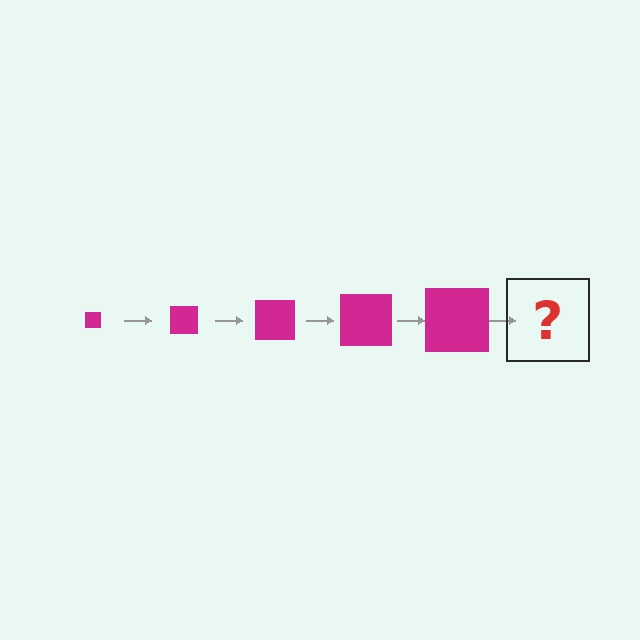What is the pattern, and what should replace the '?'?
The pattern is that the square gets progressively larger each step. The '?' should be a magenta square, larger than the previous one.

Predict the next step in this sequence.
The next step is a magenta square, larger than the previous one.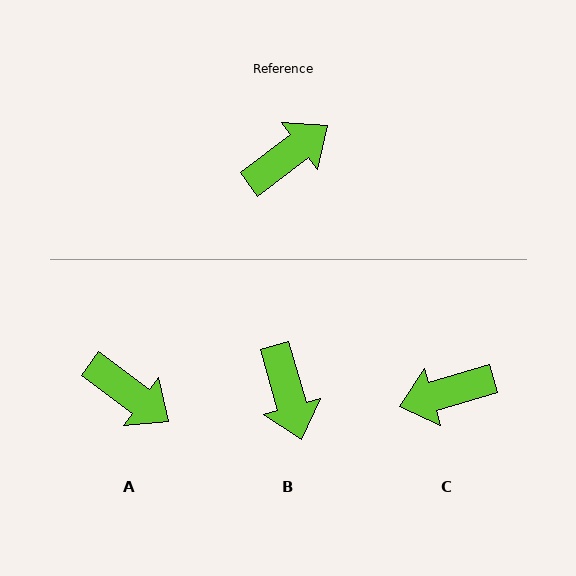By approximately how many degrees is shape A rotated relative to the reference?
Approximately 74 degrees clockwise.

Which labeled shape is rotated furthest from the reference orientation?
C, about 159 degrees away.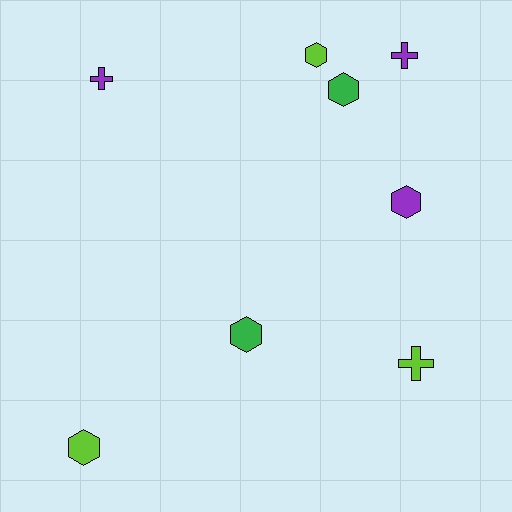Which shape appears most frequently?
Hexagon, with 5 objects.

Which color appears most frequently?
Lime, with 3 objects.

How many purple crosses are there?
There are 2 purple crosses.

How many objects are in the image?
There are 8 objects.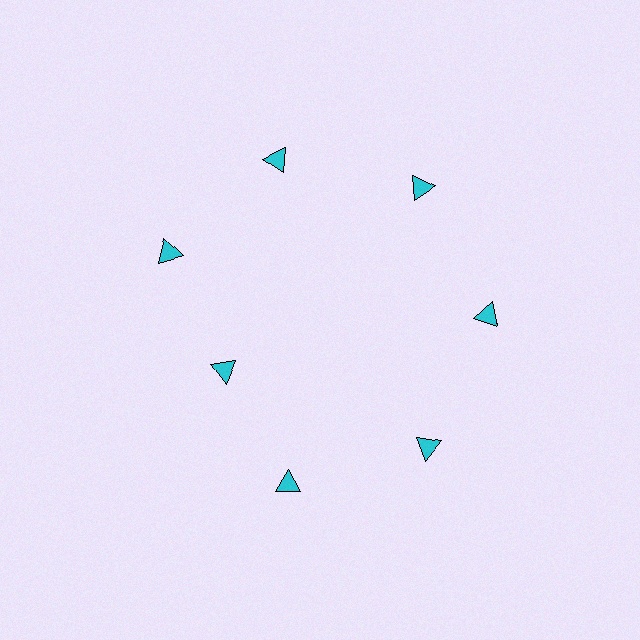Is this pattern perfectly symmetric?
No. The 7 cyan triangles are arranged in a ring, but one element near the 8 o'clock position is pulled inward toward the center, breaking the 7-fold rotational symmetry.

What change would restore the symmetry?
The symmetry would be restored by moving it outward, back onto the ring so that all 7 triangles sit at equal angles and equal distance from the center.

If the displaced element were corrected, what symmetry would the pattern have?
It would have 7-fold rotational symmetry — the pattern would map onto itself every 51 degrees.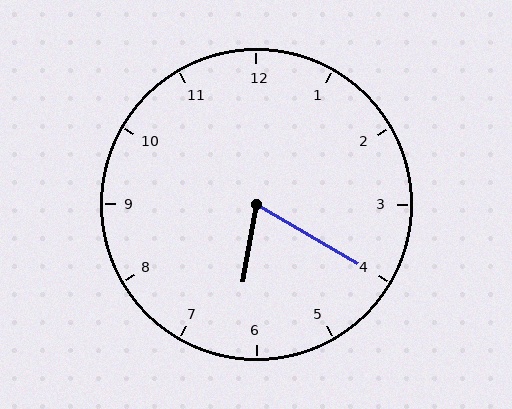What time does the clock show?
6:20.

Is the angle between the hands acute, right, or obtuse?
It is acute.